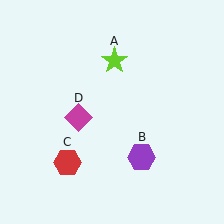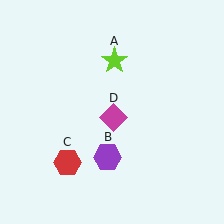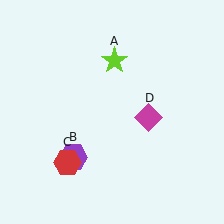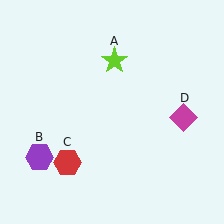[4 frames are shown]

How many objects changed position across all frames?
2 objects changed position: purple hexagon (object B), magenta diamond (object D).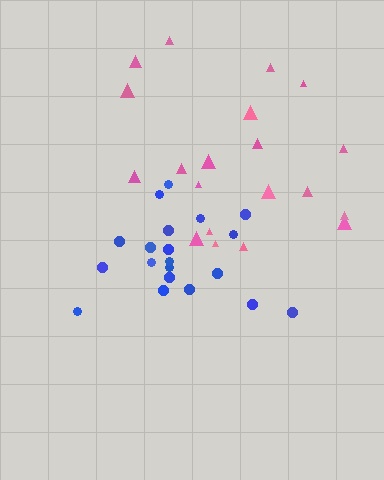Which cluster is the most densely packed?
Blue.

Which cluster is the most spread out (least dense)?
Pink.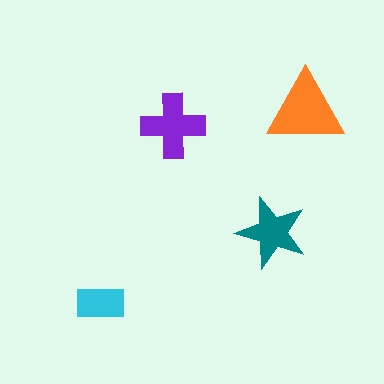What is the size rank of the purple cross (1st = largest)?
2nd.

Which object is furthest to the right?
The orange triangle is rightmost.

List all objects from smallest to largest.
The cyan rectangle, the teal star, the purple cross, the orange triangle.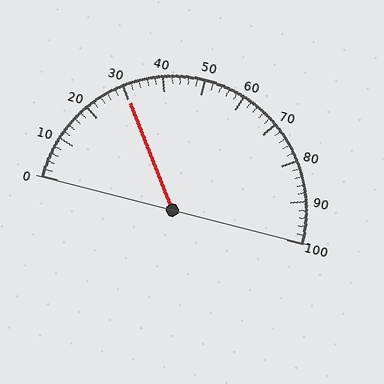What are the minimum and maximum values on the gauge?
The gauge ranges from 0 to 100.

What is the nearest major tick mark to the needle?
The nearest major tick mark is 30.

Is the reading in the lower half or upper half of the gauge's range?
The reading is in the lower half of the range (0 to 100).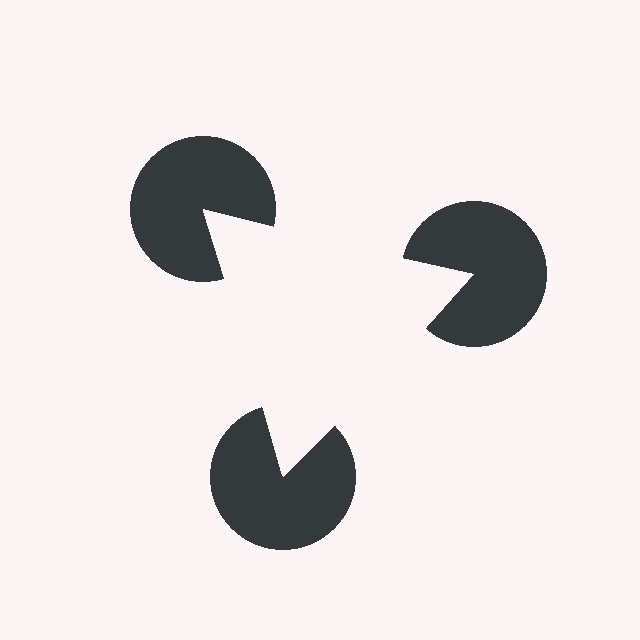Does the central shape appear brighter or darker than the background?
It typically appears slightly brighter than the background, even though no actual brightness change is drawn.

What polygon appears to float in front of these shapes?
An illusory triangle — its edges are inferred from the aligned wedge cuts in the pac-man discs, not physically drawn.